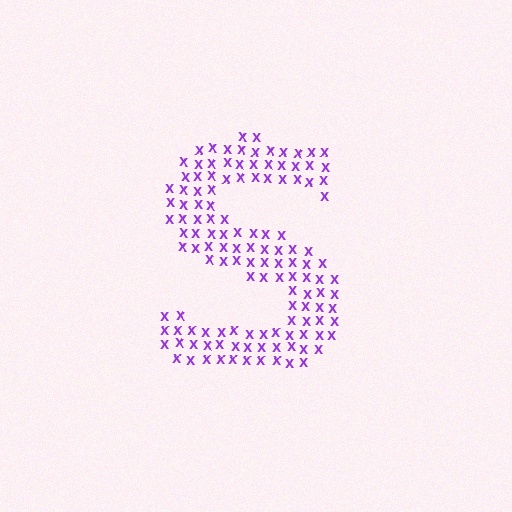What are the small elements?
The small elements are letter X's.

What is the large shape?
The large shape is the letter S.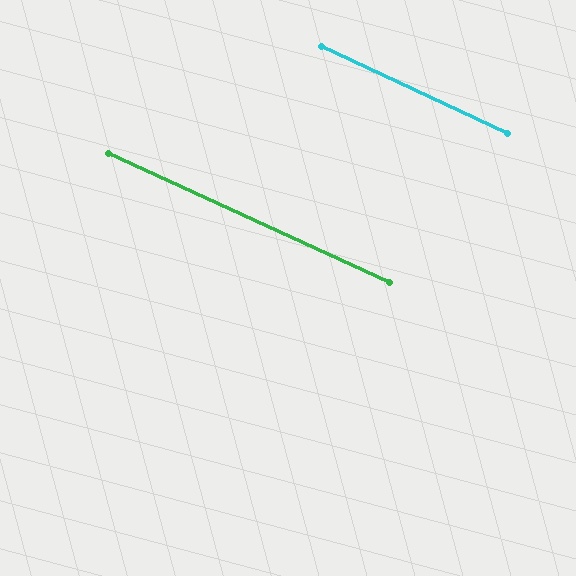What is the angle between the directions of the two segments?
Approximately 0 degrees.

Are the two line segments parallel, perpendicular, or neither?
Parallel — their directions differ by only 0.3°.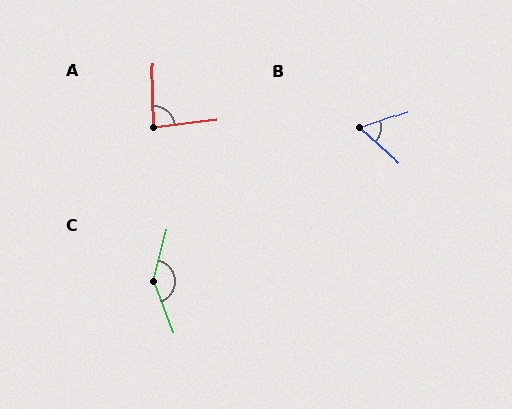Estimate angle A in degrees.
Approximately 85 degrees.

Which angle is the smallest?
B, at approximately 60 degrees.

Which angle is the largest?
C, at approximately 145 degrees.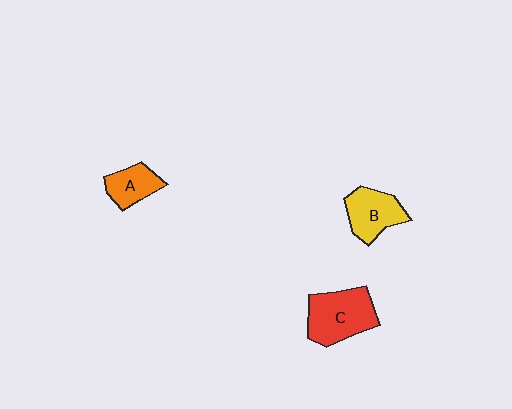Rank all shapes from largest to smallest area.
From largest to smallest: C (red), B (yellow), A (orange).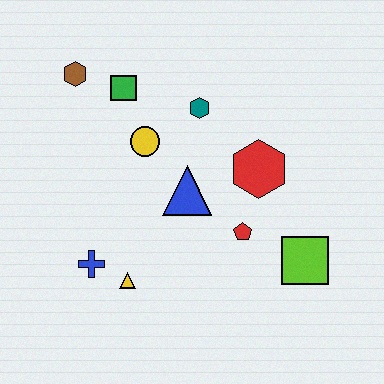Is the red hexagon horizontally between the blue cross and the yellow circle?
No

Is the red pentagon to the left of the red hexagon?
Yes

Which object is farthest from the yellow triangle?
The brown hexagon is farthest from the yellow triangle.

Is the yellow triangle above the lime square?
No